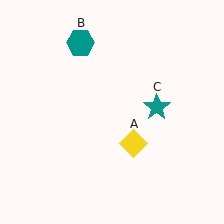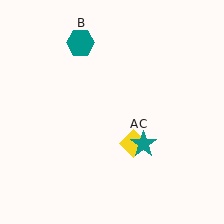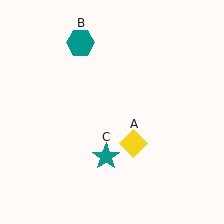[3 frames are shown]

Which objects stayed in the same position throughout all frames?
Yellow diamond (object A) and teal hexagon (object B) remained stationary.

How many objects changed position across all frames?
1 object changed position: teal star (object C).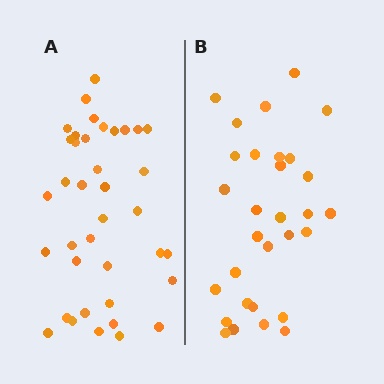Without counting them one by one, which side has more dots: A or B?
Region A (the left region) has more dots.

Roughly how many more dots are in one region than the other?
Region A has roughly 8 or so more dots than region B.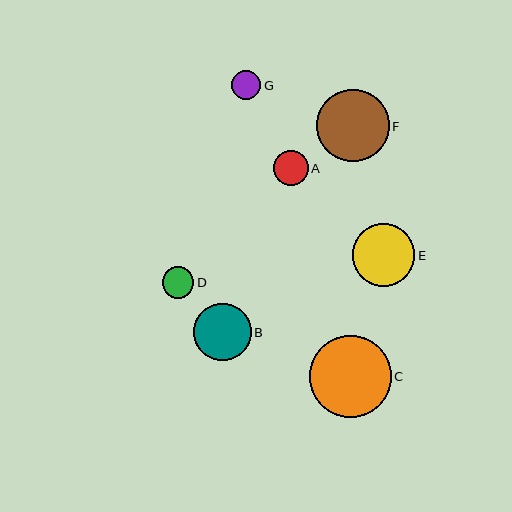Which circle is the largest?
Circle C is the largest with a size of approximately 82 pixels.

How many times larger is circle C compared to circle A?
Circle C is approximately 2.3 times the size of circle A.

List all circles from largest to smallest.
From largest to smallest: C, F, E, B, A, D, G.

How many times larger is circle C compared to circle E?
Circle C is approximately 1.3 times the size of circle E.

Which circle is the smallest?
Circle G is the smallest with a size of approximately 29 pixels.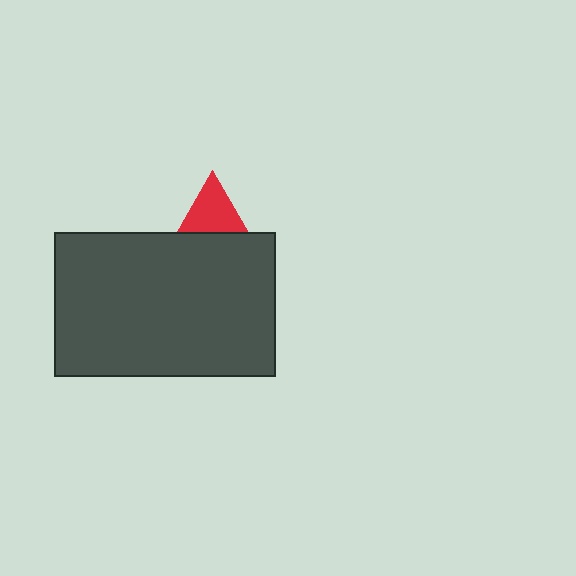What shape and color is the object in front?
The object in front is a dark gray rectangle.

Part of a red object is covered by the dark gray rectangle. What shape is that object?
It is a triangle.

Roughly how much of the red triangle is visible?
A small part of it is visible (roughly 33%).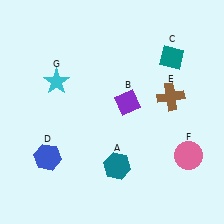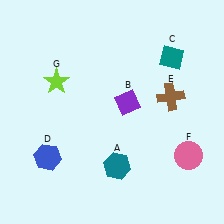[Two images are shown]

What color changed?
The star (G) changed from cyan in Image 1 to lime in Image 2.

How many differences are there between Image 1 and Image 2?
There is 1 difference between the two images.